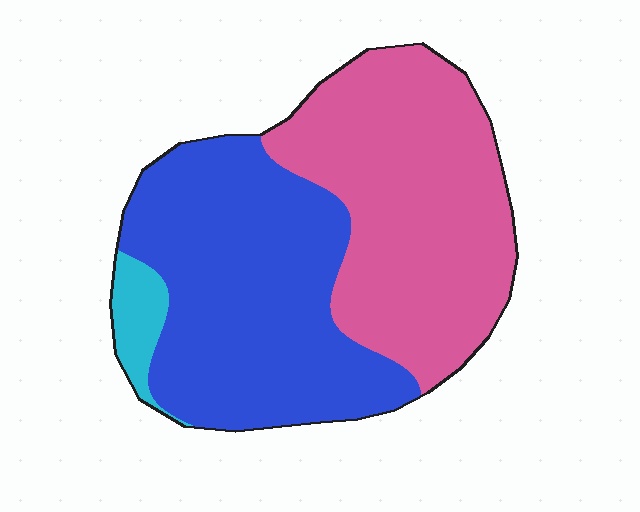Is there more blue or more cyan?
Blue.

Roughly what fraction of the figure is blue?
Blue takes up about one half (1/2) of the figure.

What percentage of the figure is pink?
Pink takes up about one half (1/2) of the figure.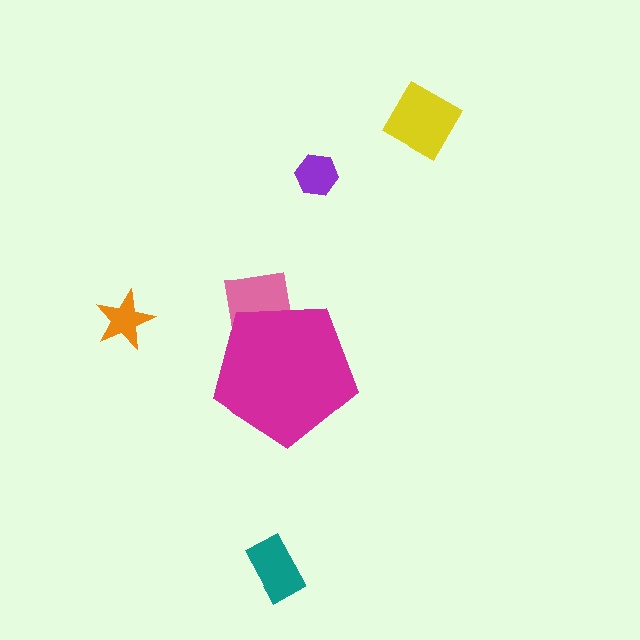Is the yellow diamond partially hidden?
No, the yellow diamond is fully visible.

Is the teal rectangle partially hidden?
No, the teal rectangle is fully visible.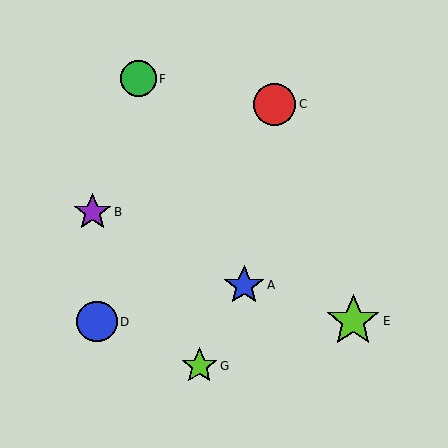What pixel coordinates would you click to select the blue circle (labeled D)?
Click at (97, 322) to select the blue circle D.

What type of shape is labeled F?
Shape F is a green circle.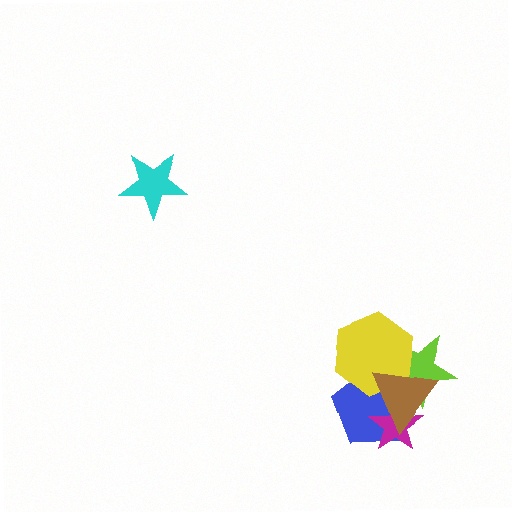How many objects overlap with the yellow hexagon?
3 objects overlap with the yellow hexagon.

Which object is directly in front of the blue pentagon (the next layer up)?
The lime star is directly in front of the blue pentagon.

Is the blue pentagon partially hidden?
Yes, it is partially covered by another shape.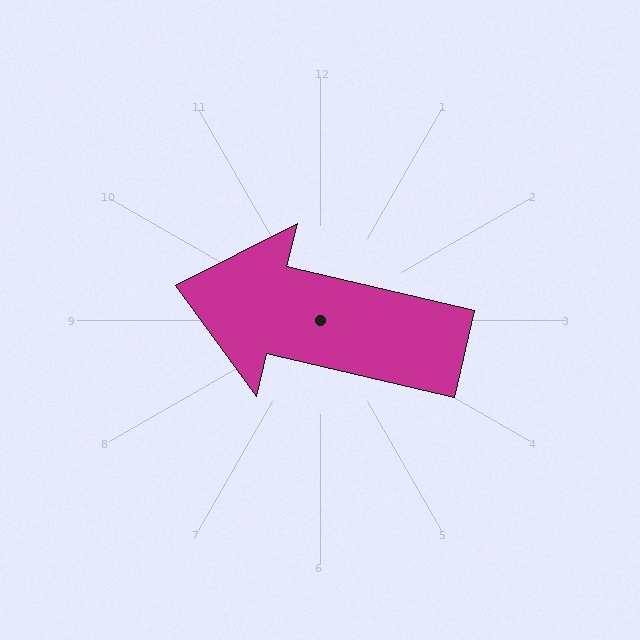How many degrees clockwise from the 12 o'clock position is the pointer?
Approximately 283 degrees.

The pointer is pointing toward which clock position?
Roughly 9 o'clock.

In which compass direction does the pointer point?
West.